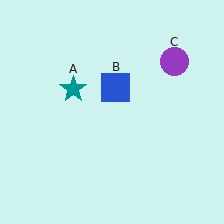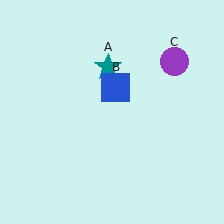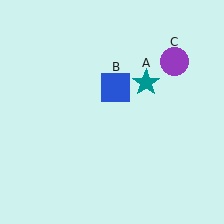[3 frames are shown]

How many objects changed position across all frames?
1 object changed position: teal star (object A).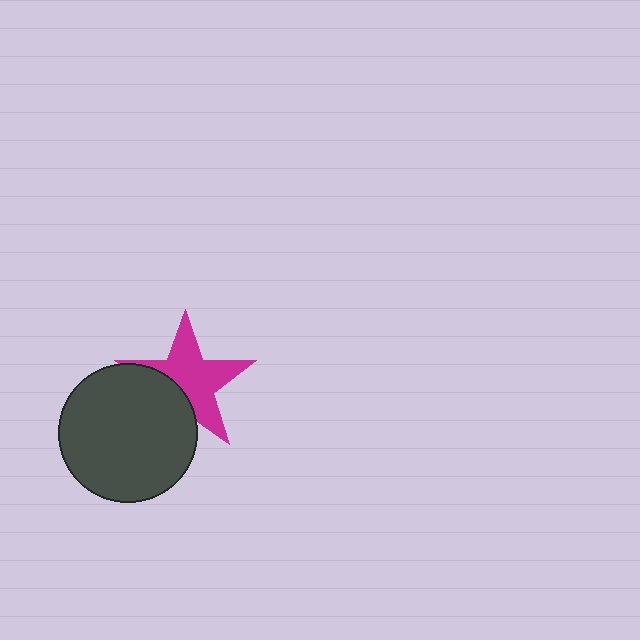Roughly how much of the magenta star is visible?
Most of it is visible (roughly 66%).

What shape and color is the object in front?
The object in front is a dark gray circle.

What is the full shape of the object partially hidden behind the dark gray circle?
The partially hidden object is a magenta star.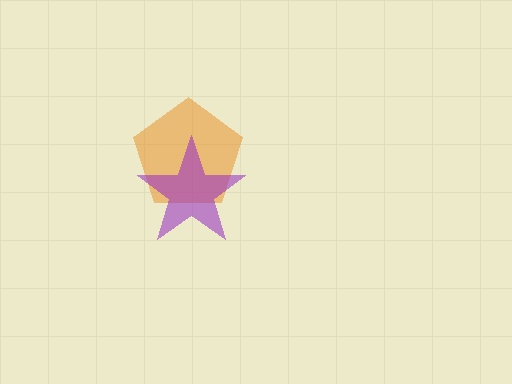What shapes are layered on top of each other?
The layered shapes are: an orange pentagon, a purple star.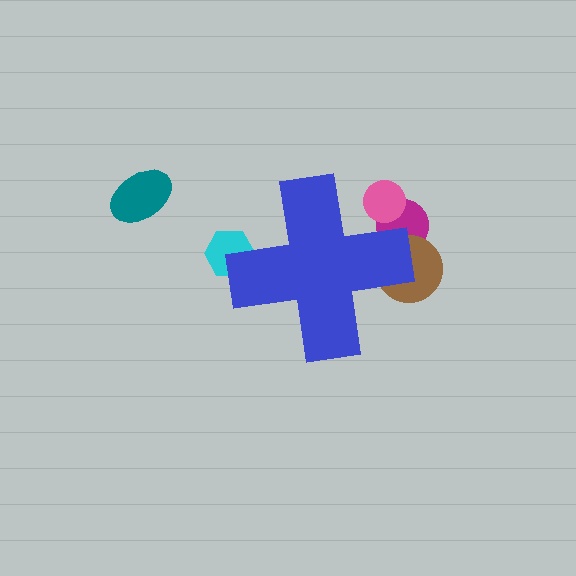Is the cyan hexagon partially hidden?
Yes, the cyan hexagon is partially hidden behind the blue cross.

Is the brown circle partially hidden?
Yes, the brown circle is partially hidden behind the blue cross.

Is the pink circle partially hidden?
Yes, the pink circle is partially hidden behind the blue cross.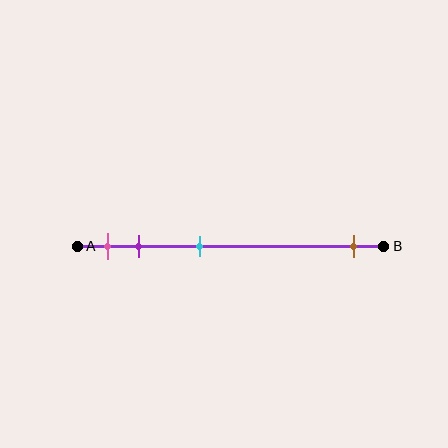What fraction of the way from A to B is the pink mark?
The pink mark is approximately 10% (0.1) of the way from A to B.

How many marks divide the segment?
There are 4 marks dividing the segment.